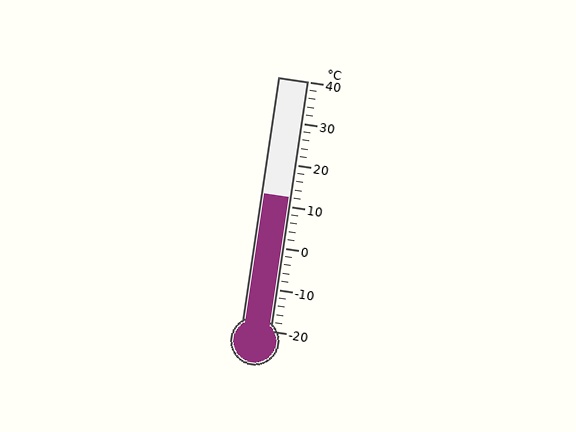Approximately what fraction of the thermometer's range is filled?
The thermometer is filled to approximately 55% of its range.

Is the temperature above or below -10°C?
The temperature is above -10°C.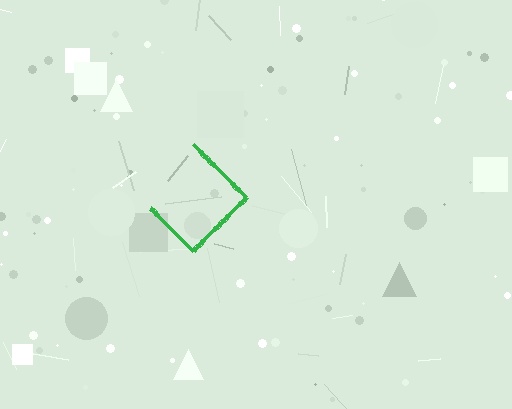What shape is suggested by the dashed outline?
The dashed outline suggests a diamond.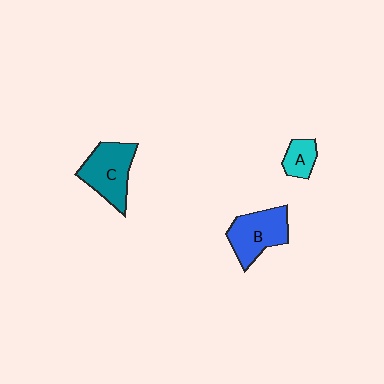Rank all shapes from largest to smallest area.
From largest to smallest: C (teal), B (blue), A (cyan).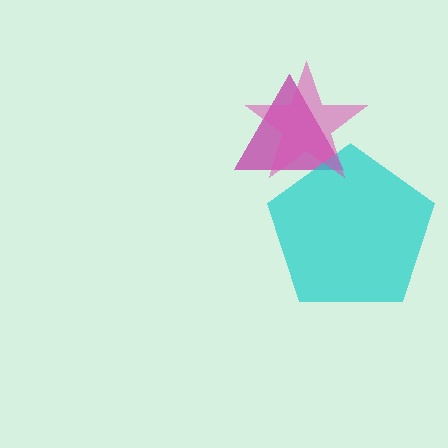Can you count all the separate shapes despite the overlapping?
Yes, there are 3 separate shapes.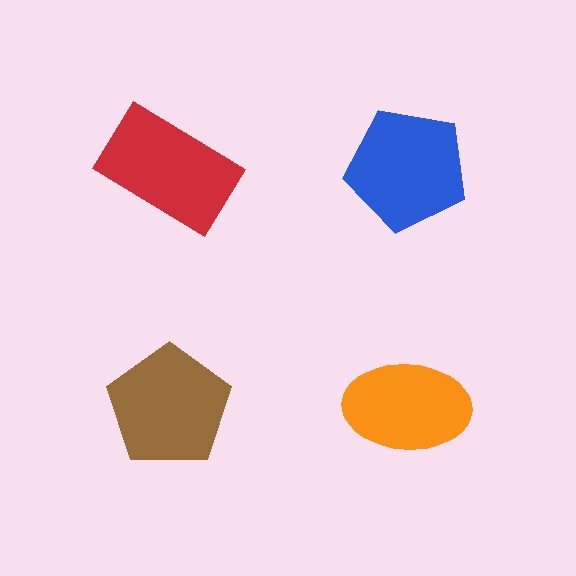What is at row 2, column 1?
A brown pentagon.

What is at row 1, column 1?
A red rectangle.